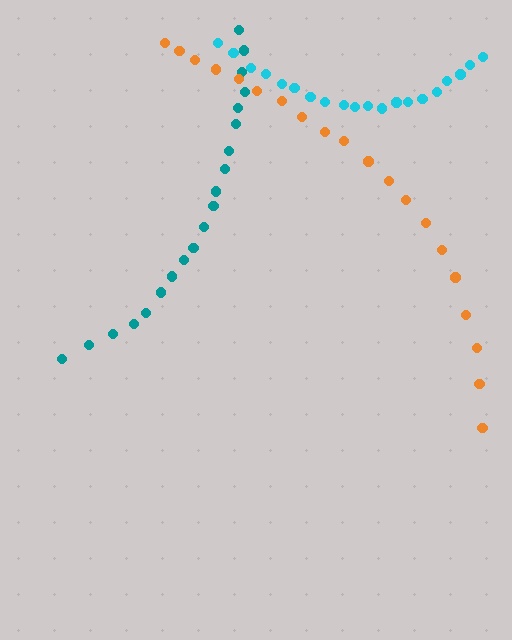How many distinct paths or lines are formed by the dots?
There are 3 distinct paths.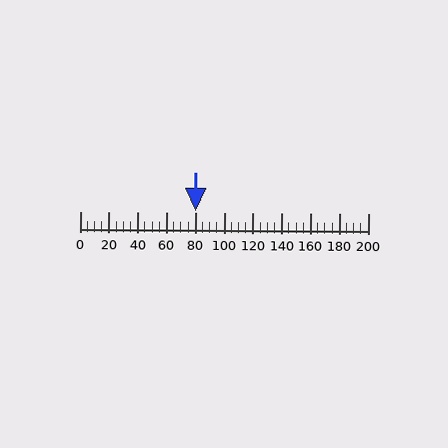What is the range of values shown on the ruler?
The ruler shows values from 0 to 200.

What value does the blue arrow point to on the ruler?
The blue arrow points to approximately 80.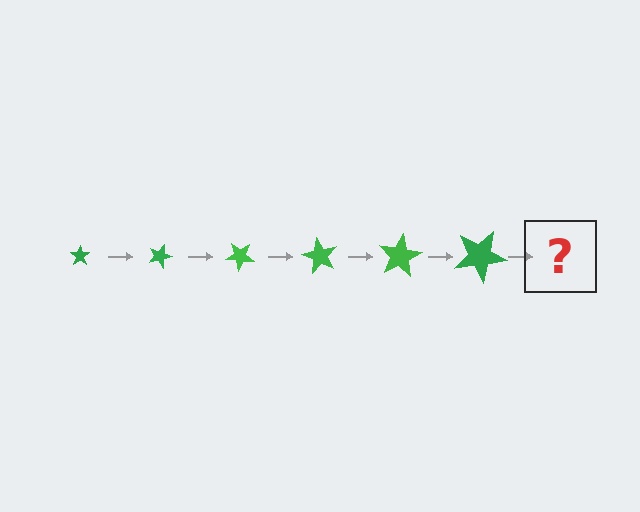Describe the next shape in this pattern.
It should be a star, larger than the previous one and rotated 120 degrees from the start.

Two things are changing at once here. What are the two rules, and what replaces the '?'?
The two rules are that the star grows larger each step and it rotates 20 degrees each step. The '?' should be a star, larger than the previous one and rotated 120 degrees from the start.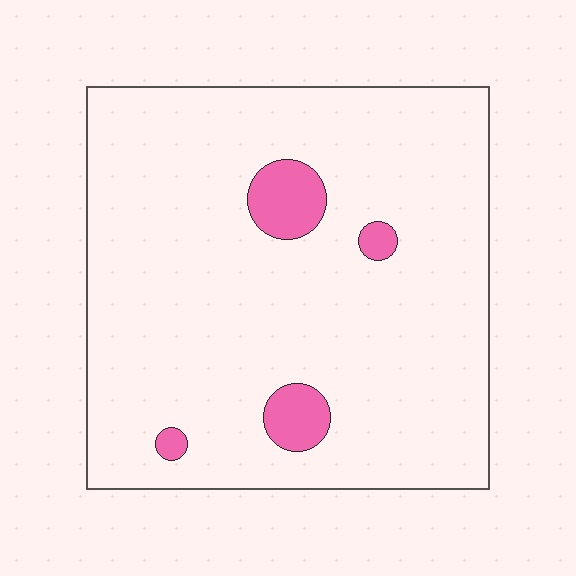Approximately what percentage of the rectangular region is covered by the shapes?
Approximately 5%.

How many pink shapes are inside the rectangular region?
4.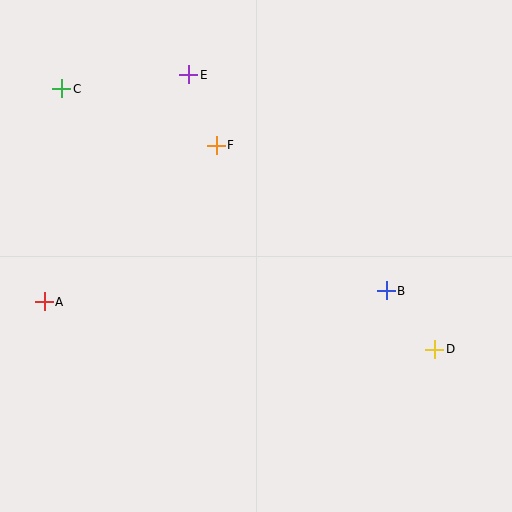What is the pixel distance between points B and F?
The distance between B and F is 224 pixels.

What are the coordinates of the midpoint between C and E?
The midpoint between C and E is at (125, 82).